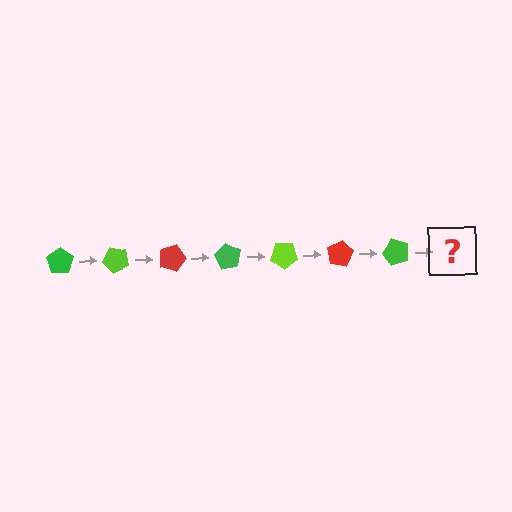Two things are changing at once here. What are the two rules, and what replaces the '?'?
The two rules are that it rotates 45 degrees each step and the color cycles through green, lime, and red. The '?' should be a lime pentagon, rotated 315 degrees from the start.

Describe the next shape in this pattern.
It should be a lime pentagon, rotated 315 degrees from the start.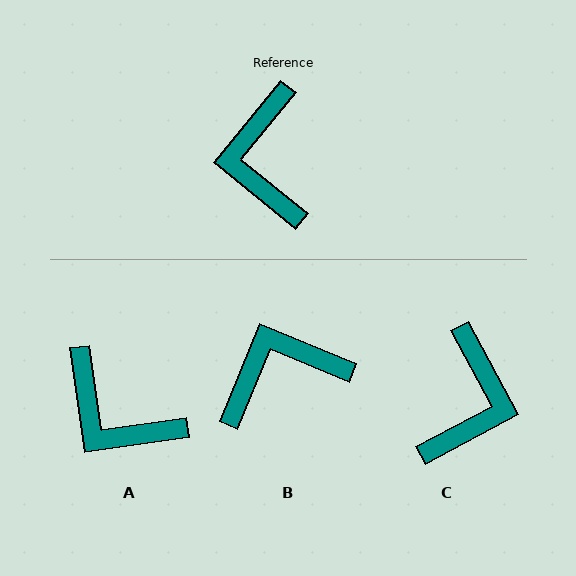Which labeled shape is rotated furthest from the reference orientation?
C, about 157 degrees away.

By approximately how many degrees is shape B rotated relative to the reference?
Approximately 73 degrees clockwise.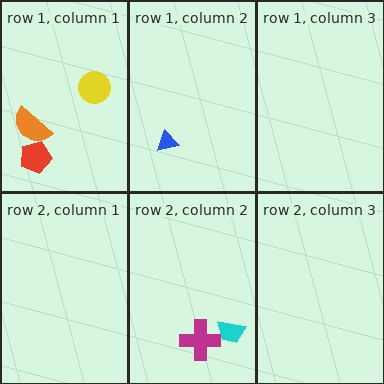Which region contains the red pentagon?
The row 1, column 1 region.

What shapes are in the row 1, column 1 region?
The orange semicircle, the red pentagon, the yellow circle.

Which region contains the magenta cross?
The row 2, column 2 region.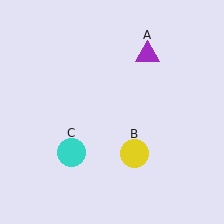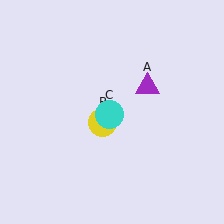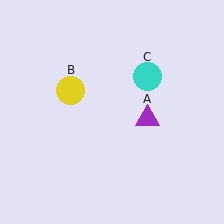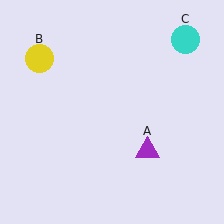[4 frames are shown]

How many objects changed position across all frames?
3 objects changed position: purple triangle (object A), yellow circle (object B), cyan circle (object C).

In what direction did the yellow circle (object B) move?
The yellow circle (object B) moved up and to the left.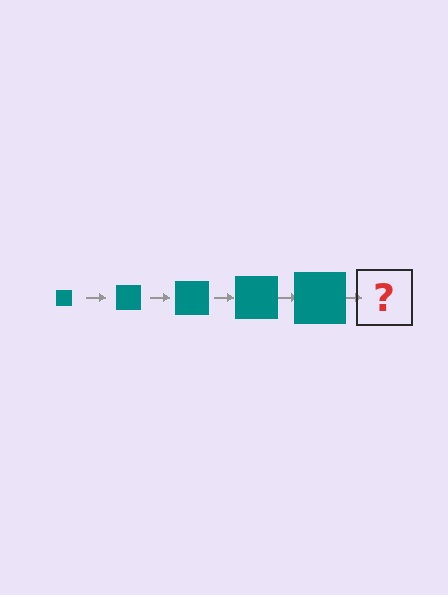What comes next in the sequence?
The next element should be a teal square, larger than the previous one.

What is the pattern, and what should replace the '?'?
The pattern is that the square gets progressively larger each step. The '?' should be a teal square, larger than the previous one.